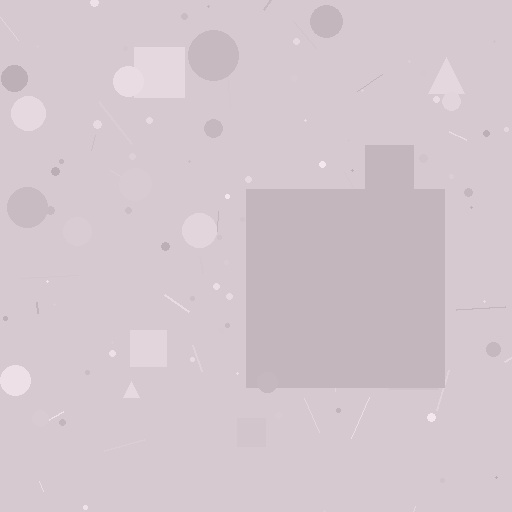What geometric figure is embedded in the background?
A square is embedded in the background.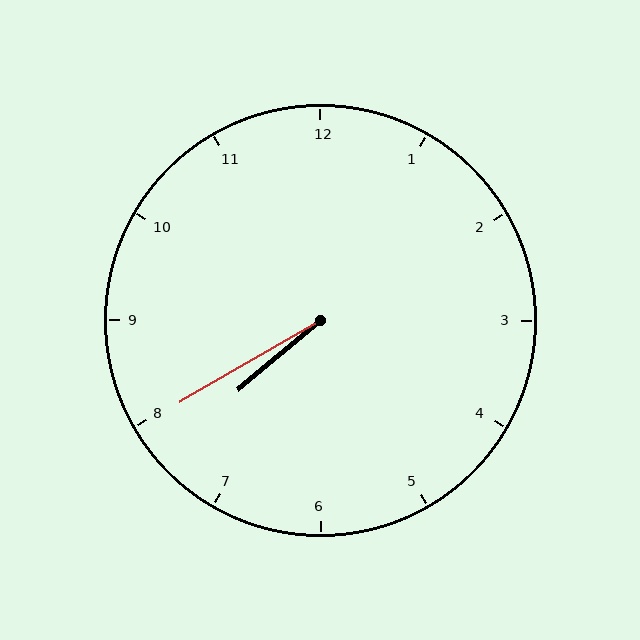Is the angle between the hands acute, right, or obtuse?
It is acute.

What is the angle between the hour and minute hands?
Approximately 10 degrees.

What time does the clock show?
7:40.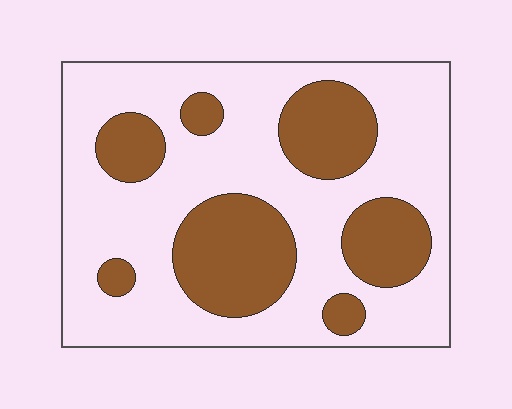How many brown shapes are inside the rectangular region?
7.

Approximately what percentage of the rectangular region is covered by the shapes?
Approximately 30%.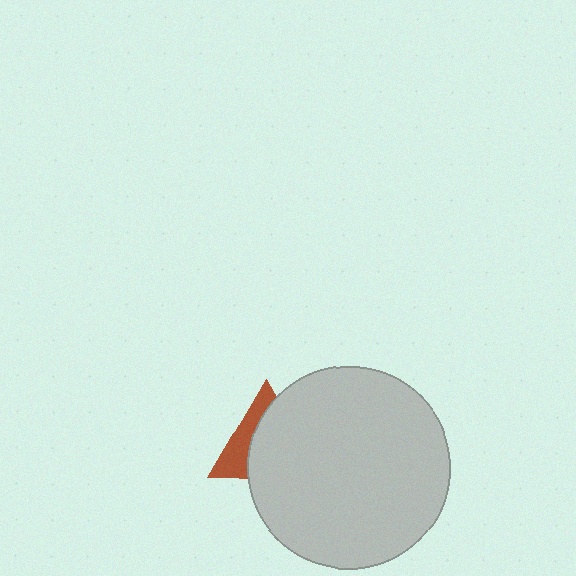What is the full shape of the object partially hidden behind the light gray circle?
The partially hidden object is a brown triangle.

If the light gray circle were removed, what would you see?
You would see the complete brown triangle.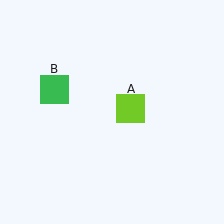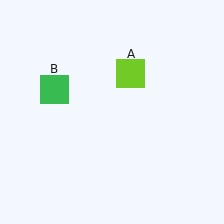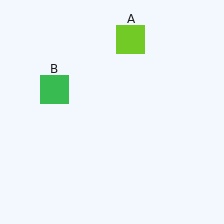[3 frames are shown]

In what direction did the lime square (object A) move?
The lime square (object A) moved up.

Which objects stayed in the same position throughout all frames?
Green square (object B) remained stationary.